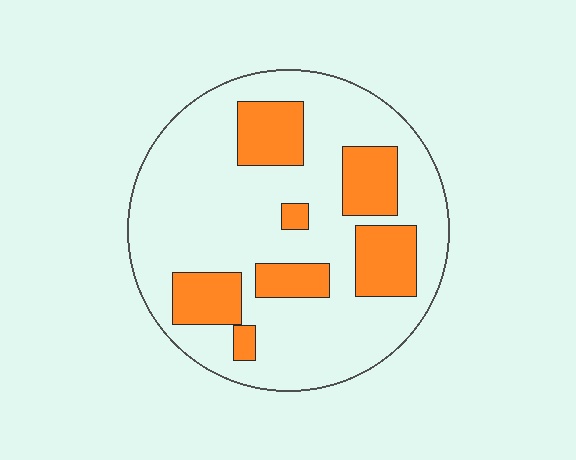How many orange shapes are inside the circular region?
7.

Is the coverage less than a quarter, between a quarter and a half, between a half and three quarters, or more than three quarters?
Between a quarter and a half.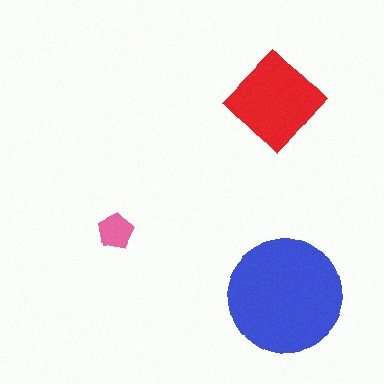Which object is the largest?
The blue circle.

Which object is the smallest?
The pink pentagon.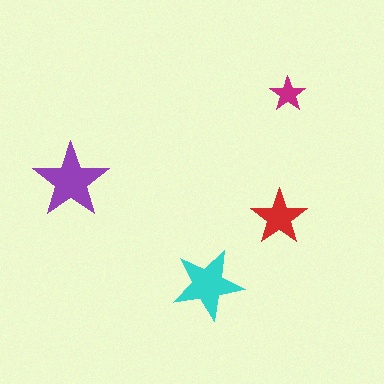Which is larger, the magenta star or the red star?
The red one.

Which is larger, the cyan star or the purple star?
The purple one.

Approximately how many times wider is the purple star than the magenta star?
About 2 times wider.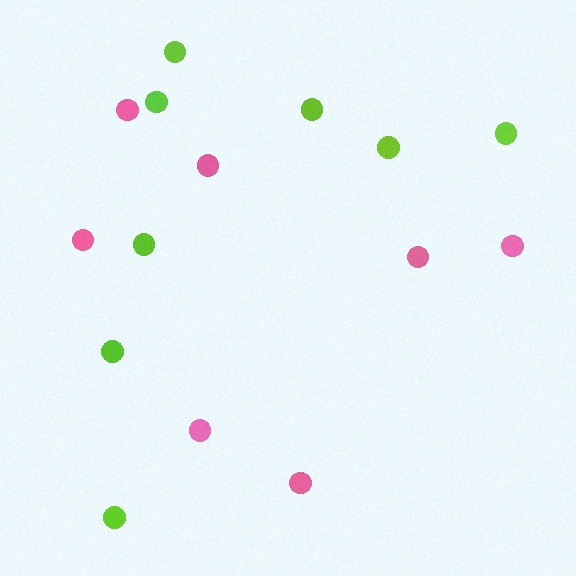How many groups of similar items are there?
There are 2 groups: one group of pink circles (7) and one group of lime circles (8).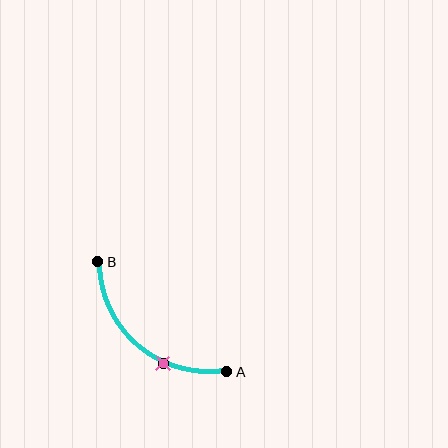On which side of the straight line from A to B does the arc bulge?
The arc bulges below and to the left of the straight line connecting A and B.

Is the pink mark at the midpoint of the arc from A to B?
No. The pink mark lies on the arc but is closer to endpoint A. The arc midpoint would be at the point on the curve equidistant along the arc from both A and B.